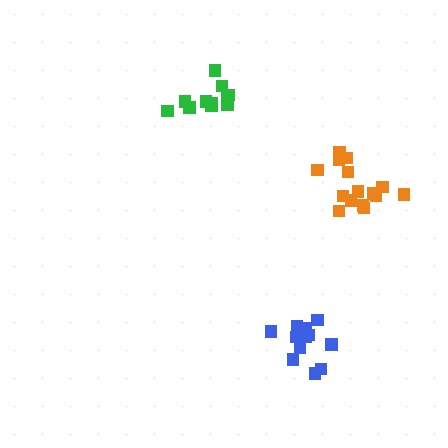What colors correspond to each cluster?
The clusters are colored: green, orange, blue.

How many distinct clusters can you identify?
There are 3 distinct clusters.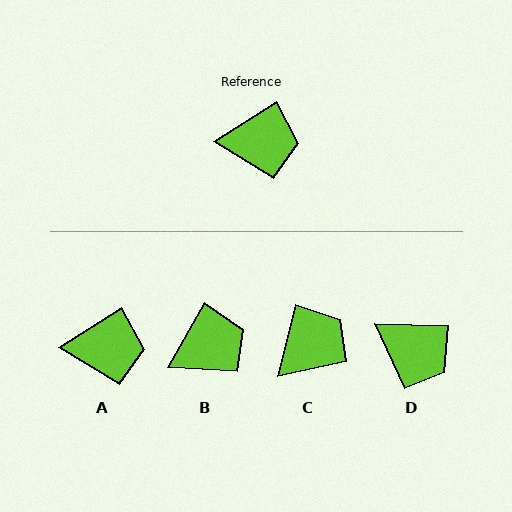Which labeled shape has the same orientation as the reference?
A.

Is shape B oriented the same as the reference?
No, it is off by about 28 degrees.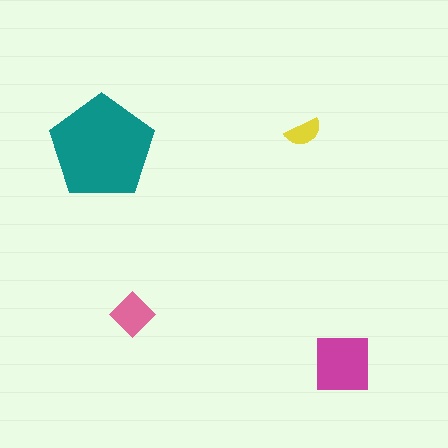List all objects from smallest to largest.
The yellow semicircle, the pink diamond, the magenta square, the teal pentagon.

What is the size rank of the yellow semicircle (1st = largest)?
4th.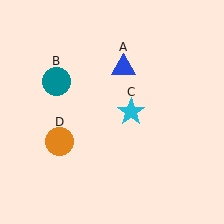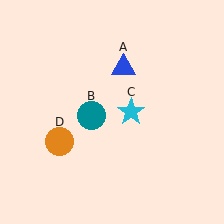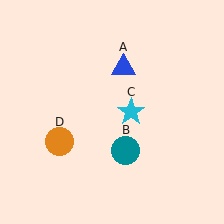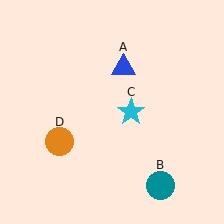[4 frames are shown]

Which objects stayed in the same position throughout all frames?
Blue triangle (object A) and cyan star (object C) and orange circle (object D) remained stationary.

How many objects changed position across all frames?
1 object changed position: teal circle (object B).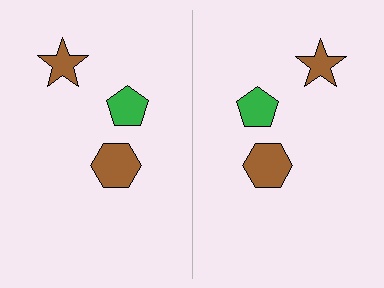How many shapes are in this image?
There are 6 shapes in this image.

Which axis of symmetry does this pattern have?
The pattern has a vertical axis of symmetry running through the center of the image.